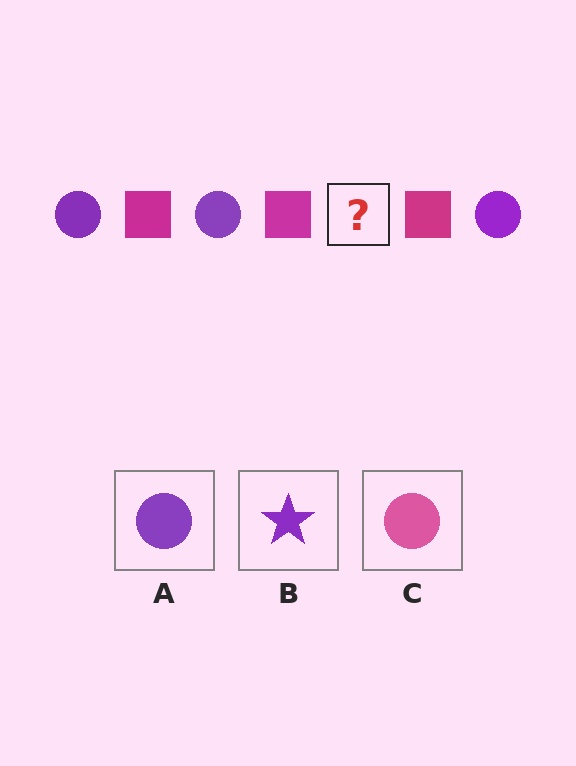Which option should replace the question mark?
Option A.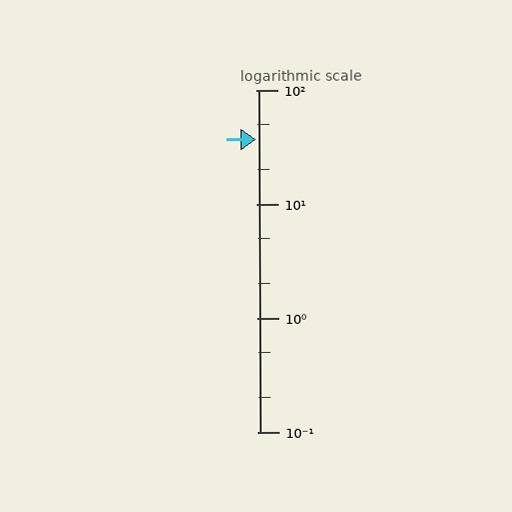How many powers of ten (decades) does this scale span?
The scale spans 3 decades, from 0.1 to 100.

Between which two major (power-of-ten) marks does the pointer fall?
The pointer is between 10 and 100.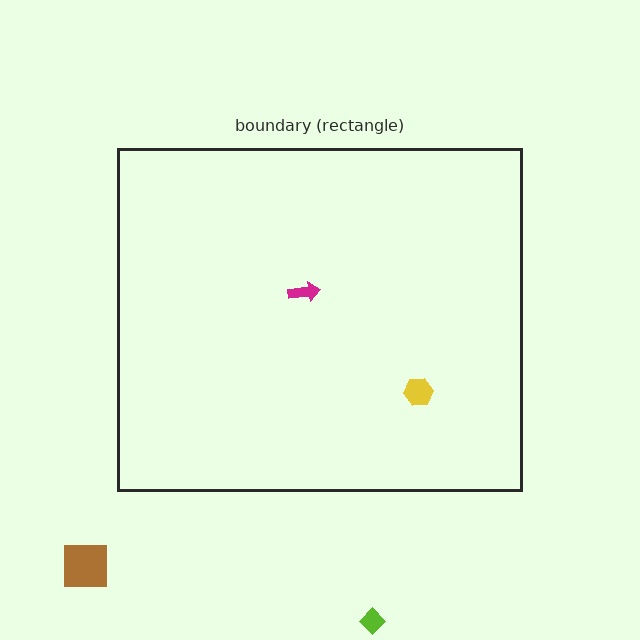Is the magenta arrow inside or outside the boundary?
Inside.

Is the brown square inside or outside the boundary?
Outside.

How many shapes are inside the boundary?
2 inside, 2 outside.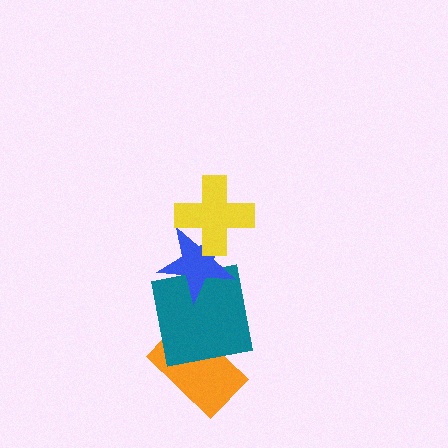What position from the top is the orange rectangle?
The orange rectangle is 4th from the top.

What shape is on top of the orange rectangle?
The teal square is on top of the orange rectangle.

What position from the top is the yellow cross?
The yellow cross is 1st from the top.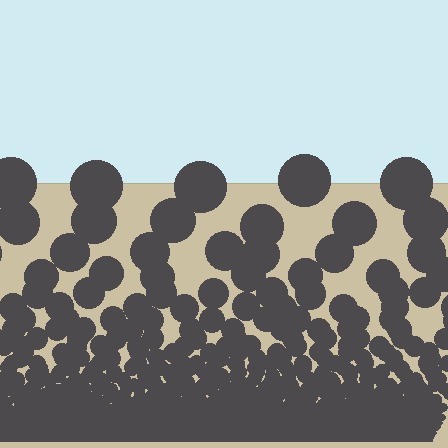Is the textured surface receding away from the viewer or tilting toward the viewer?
The surface appears to tilt toward the viewer. Texture elements get larger and sparser toward the top.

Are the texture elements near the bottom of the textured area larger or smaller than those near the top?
Smaller. The gradient is inverted — elements near the bottom are smaller and denser.